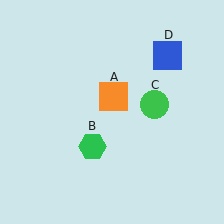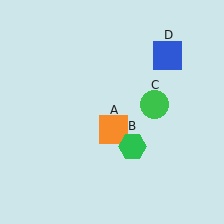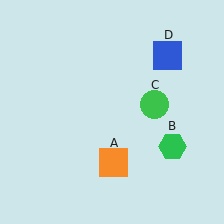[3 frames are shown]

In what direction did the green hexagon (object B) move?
The green hexagon (object B) moved right.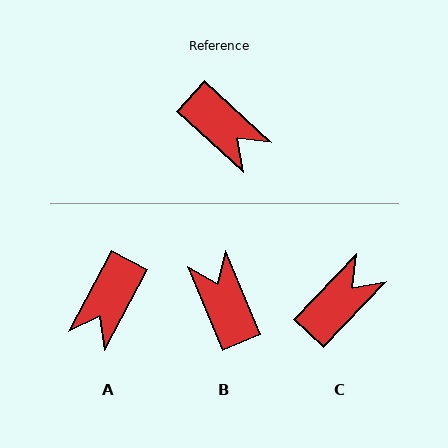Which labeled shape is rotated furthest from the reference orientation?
B, about 155 degrees away.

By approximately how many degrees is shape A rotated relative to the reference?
Approximately 75 degrees clockwise.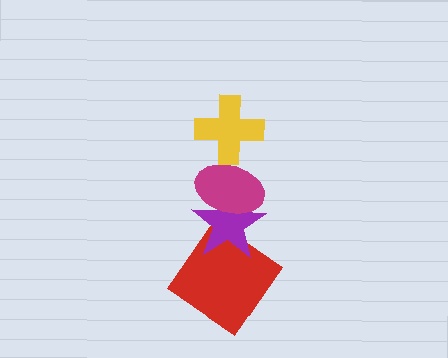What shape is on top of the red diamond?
The purple star is on top of the red diamond.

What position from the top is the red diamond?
The red diamond is 4th from the top.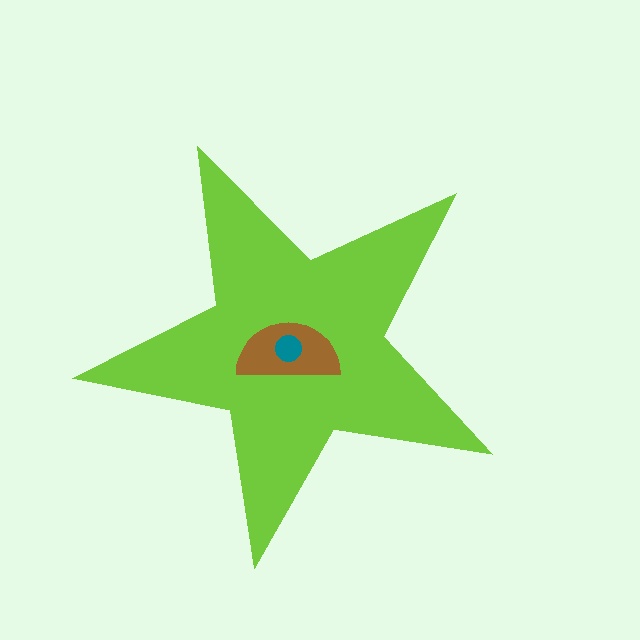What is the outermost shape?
The lime star.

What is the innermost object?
The teal circle.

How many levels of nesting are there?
3.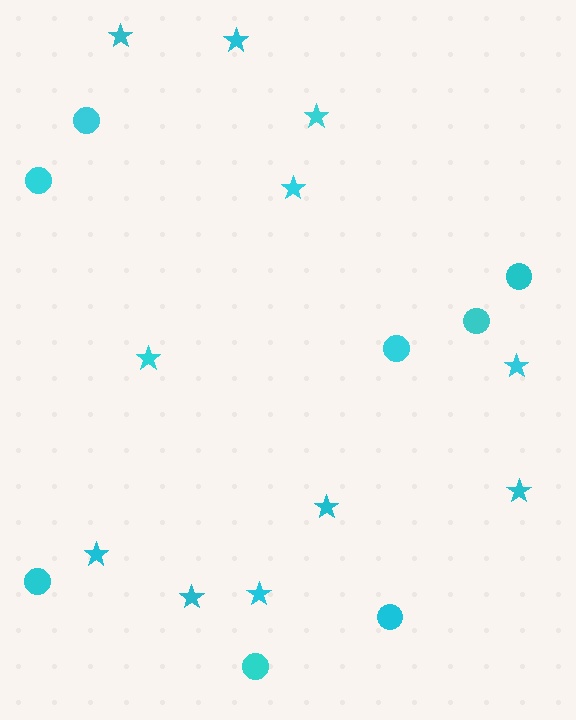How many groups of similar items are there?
There are 2 groups: one group of stars (11) and one group of circles (8).